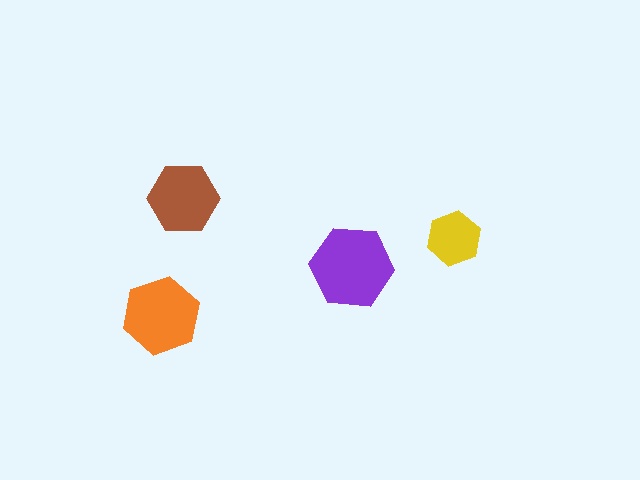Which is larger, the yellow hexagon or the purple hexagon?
The purple one.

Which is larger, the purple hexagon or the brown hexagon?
The purple one.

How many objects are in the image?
There are 4 objects in the image.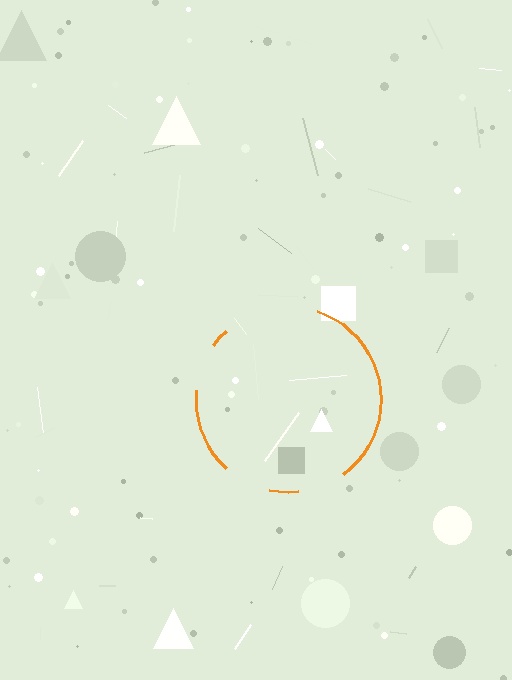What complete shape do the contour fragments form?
The contour fragments form a circle.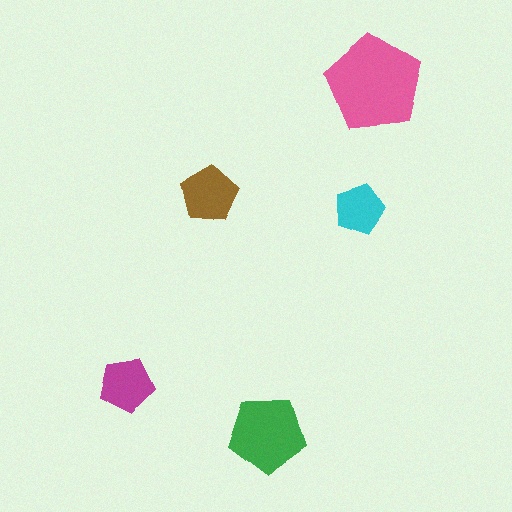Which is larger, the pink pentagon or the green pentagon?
The pink one.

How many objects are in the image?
There are 5 objects in the image.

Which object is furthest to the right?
The pink pentagon is rightmost.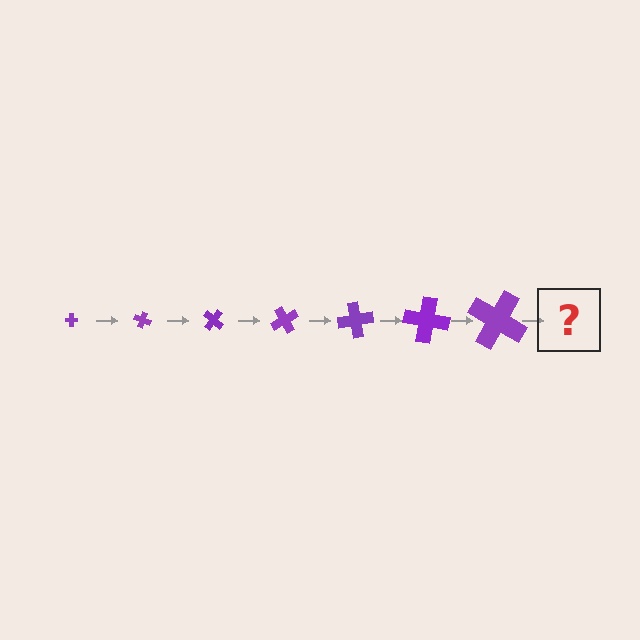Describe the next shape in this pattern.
It should be a cross, larger than the previous one and rotated 140 degrees from the start.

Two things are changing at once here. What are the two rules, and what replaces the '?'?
The two rules are that the cross grows larger each step and it rotates 20 degrees each step. The '?' should be a cross, larger than the previous one and rotated 140 degrees from the start.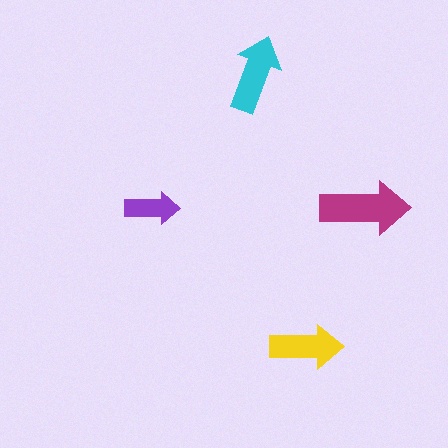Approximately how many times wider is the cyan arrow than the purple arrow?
About 1.5 times wider.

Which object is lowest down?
The yellow arrow is bottommost.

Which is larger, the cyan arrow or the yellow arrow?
The cyan one.